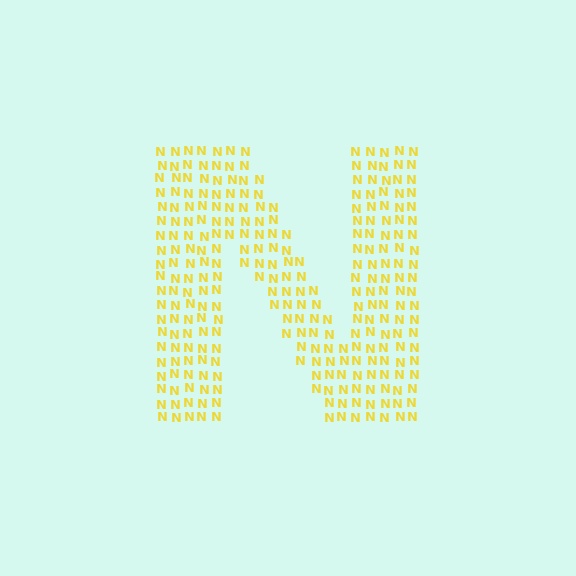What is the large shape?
The large shape is the letter N.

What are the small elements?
The small elements are letter N's.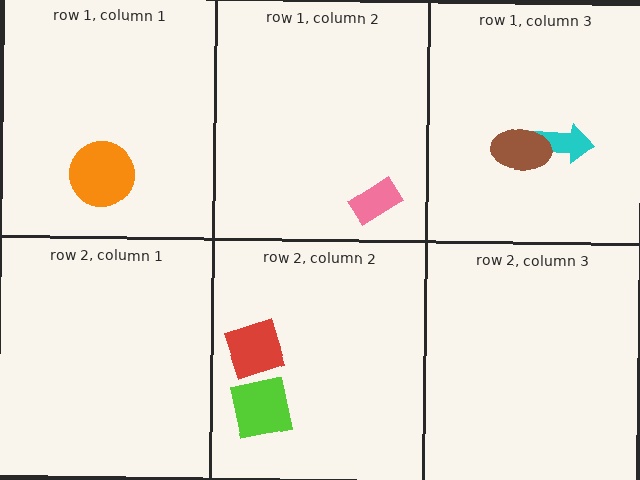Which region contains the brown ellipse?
The row 1, column 3 region.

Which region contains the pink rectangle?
The row 1, column 2 region.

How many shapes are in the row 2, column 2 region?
2.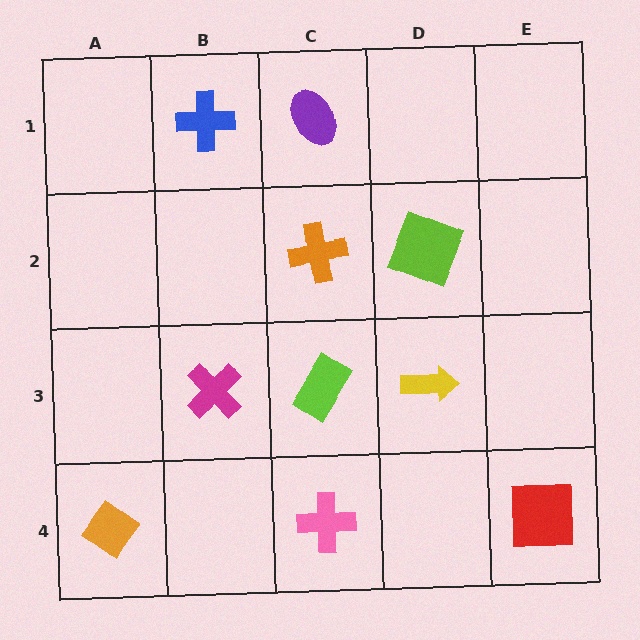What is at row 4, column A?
An orange diamond.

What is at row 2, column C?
An orange cross.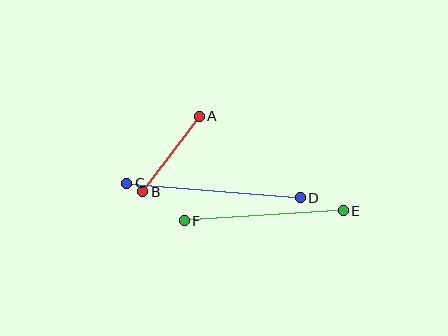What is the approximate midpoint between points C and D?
The midpoint is at approximately (214, 190) pixels.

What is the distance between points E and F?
The distance is approximately 159 pixels.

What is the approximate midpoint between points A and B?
The midpoint is at approximately (171, 154) pixels.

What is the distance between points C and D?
The distance is approximately 174 pixels.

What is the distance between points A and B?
The distance is approximately 94 pixels.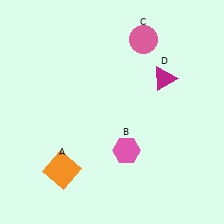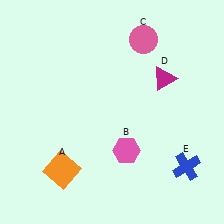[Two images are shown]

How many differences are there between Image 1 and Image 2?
There is 1 difference between the two images.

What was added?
A blue cross (E) was added in Image 2.